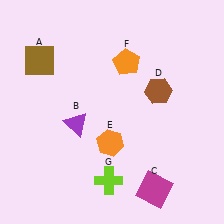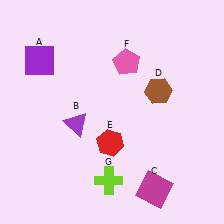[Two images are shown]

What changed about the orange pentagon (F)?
In Image 1, F is orange. In Image 2, it changed to pink.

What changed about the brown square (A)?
In Image 1, A is brown. In Image 2, it changed to purple.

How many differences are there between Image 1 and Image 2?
There are 3 differences between the two images.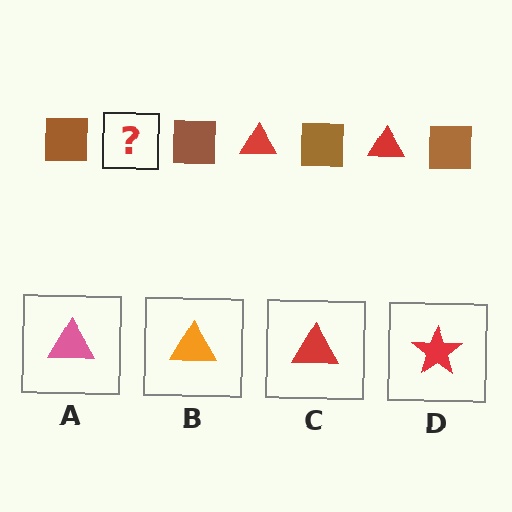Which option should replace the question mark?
Option C.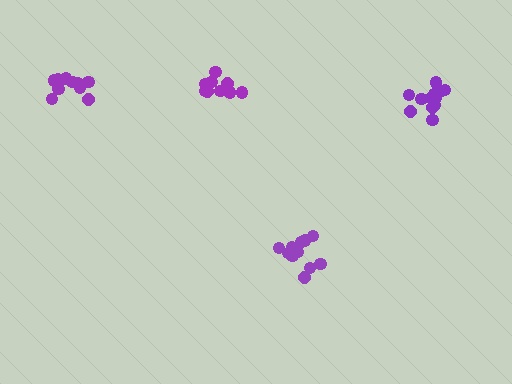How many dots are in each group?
Group 1: 9 dots, Group 2: 11 dots, Group 3: 11 dots, Group 4: 12 dots (43 total).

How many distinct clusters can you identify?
There are 4 distinct clusters.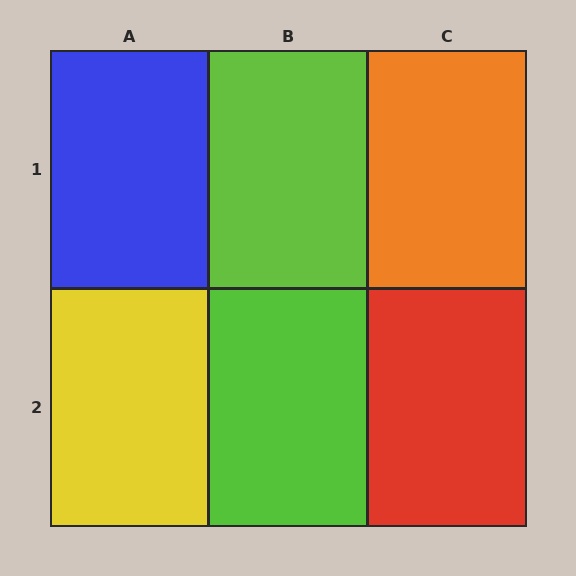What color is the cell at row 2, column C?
Red.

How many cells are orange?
1 cell is orange.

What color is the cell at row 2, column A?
Yellow.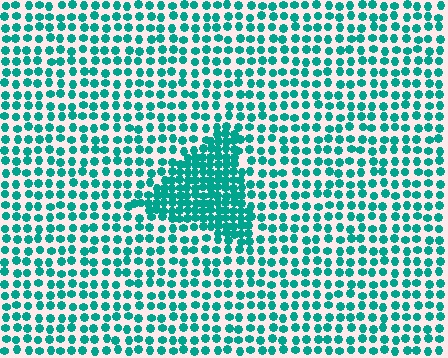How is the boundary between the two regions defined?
The boundary is defined by a change in element density (approximately 2.1x ratio). All elements are the same color, size, and shape.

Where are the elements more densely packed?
The elements are more densely packed inside the triangle boundary.